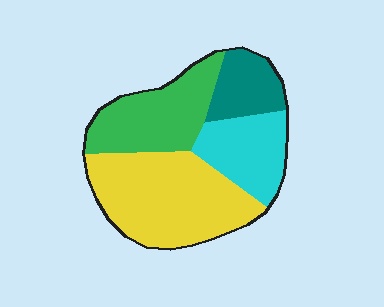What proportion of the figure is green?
Green takes up between a quarter and a half of the figure.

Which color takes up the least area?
Teal, at roughly 15%.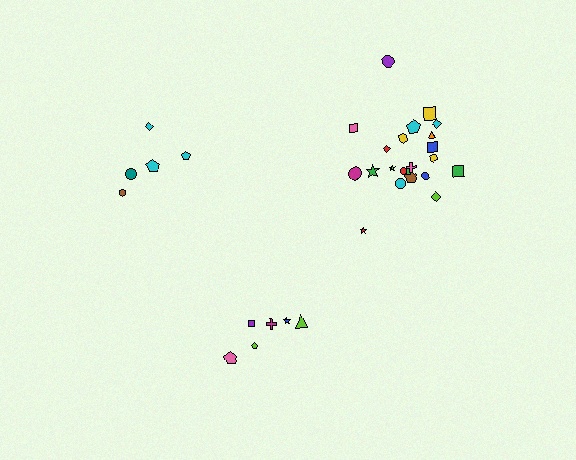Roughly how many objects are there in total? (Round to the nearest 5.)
Roughly 35 objects in total.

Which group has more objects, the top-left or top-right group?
The top-right group.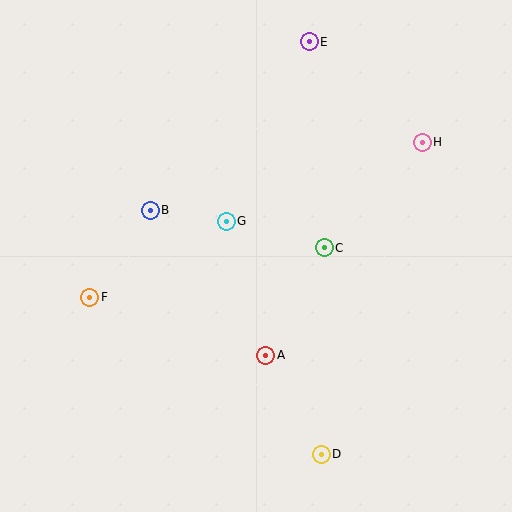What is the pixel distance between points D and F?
The distance between D and F is 279 pixels.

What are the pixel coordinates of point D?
Point D is at (321, 454).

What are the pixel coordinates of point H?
Point H is at (422, 142).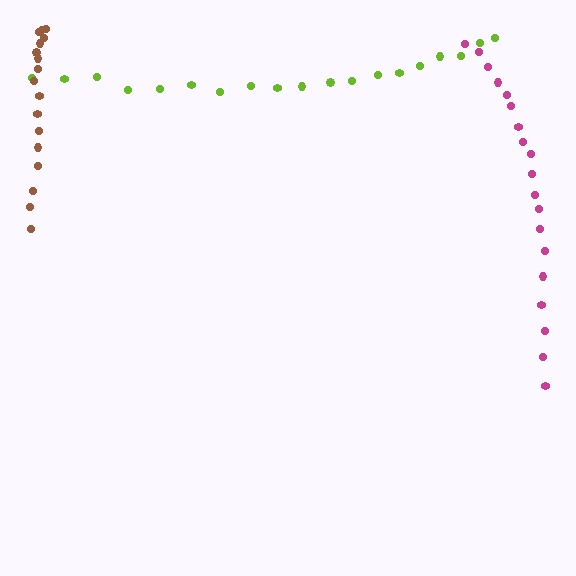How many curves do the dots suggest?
There are 3 distinct paths.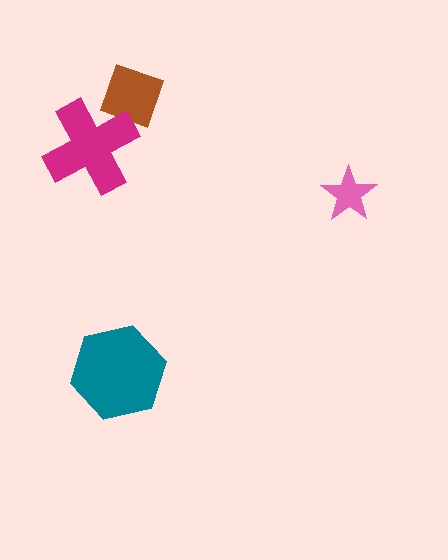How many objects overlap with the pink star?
0 objects overlap with the pink star.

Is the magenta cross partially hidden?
No, no other shape covers it.